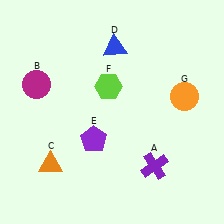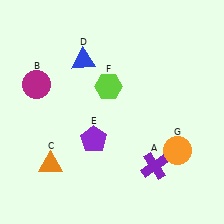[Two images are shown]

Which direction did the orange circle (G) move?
The orange circle (G) moved down.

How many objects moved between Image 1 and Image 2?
2 objects moved between the two images.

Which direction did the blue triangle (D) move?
The blue triangle (D) moved left.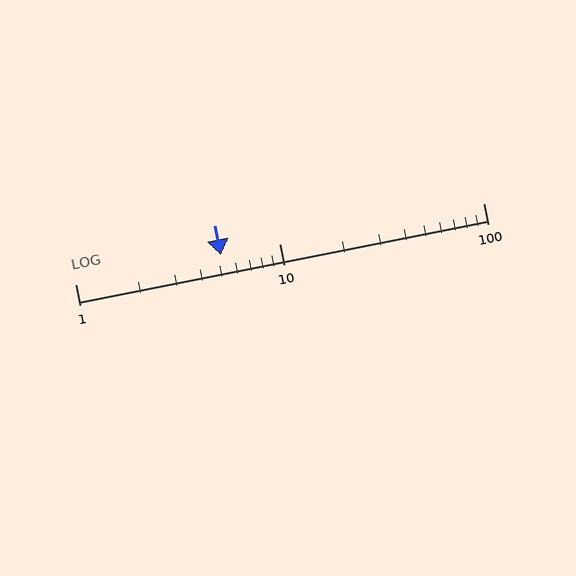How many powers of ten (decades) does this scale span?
The scale spans 2 decades, from 1 to 100.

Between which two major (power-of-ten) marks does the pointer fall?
The pointer is between 1 and 10.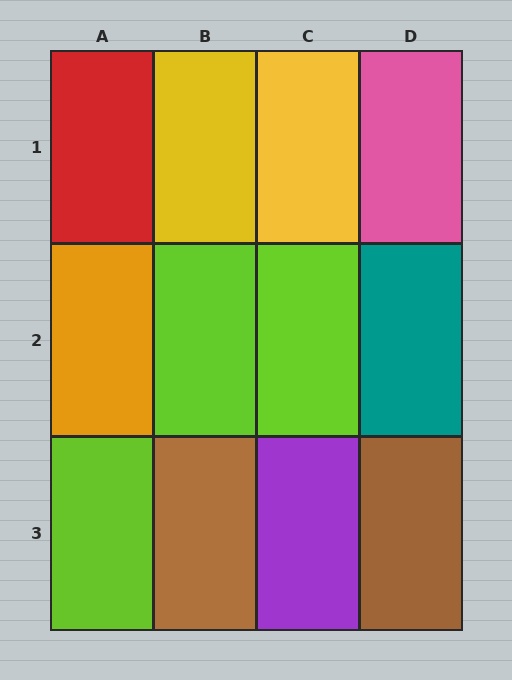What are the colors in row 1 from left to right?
Red, yellow, yellow, pink.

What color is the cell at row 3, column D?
Brown.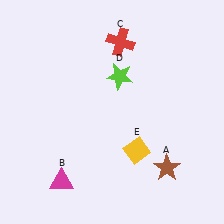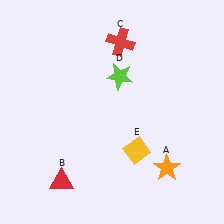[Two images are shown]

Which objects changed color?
A changed from brown to orange. B changed from magenta to red.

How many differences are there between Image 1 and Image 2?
There are 2 differences between the two images.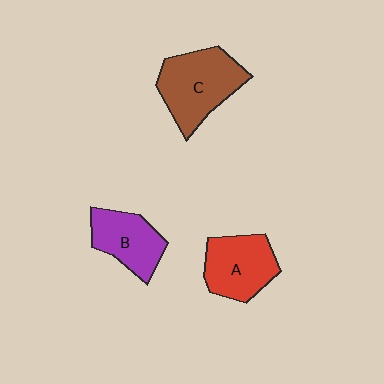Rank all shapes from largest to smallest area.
From largest to smallest: C (brown), A (red), B (purple).